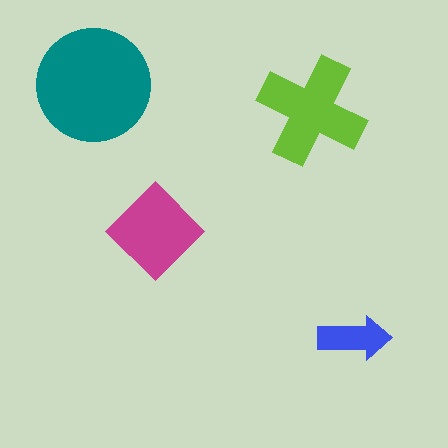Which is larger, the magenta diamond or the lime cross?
The lime cross.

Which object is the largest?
The teal circle.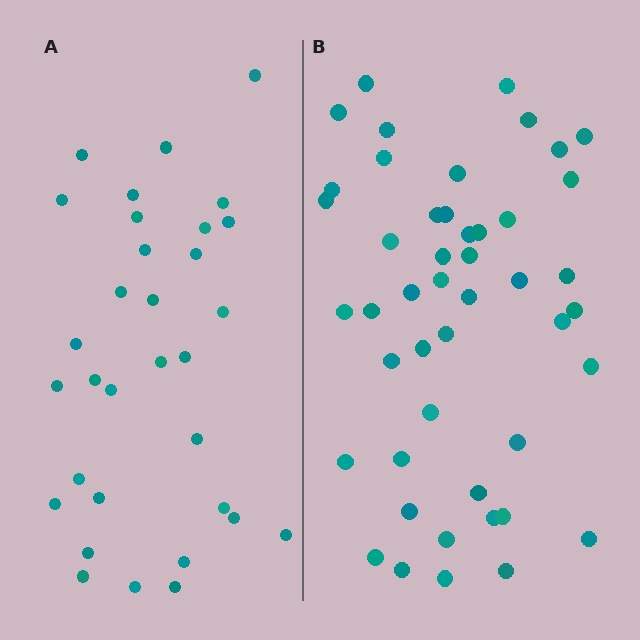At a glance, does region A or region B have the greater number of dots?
Region B (the right region) has more dots.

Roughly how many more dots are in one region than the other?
Region B has approximately 15 more dots than region A.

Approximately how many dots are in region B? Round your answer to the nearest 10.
About 50 dots. (The exact count is 47, which rounds to 50.)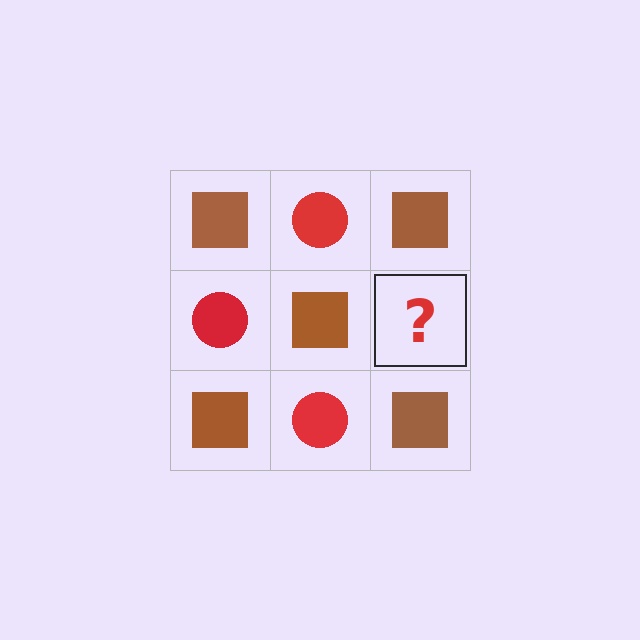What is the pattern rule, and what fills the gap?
The rule is that it alternates brown square and red circle in a checkerboard pattern. The gap should be filled with a red circle.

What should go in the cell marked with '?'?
The missing cell should contain a red circle.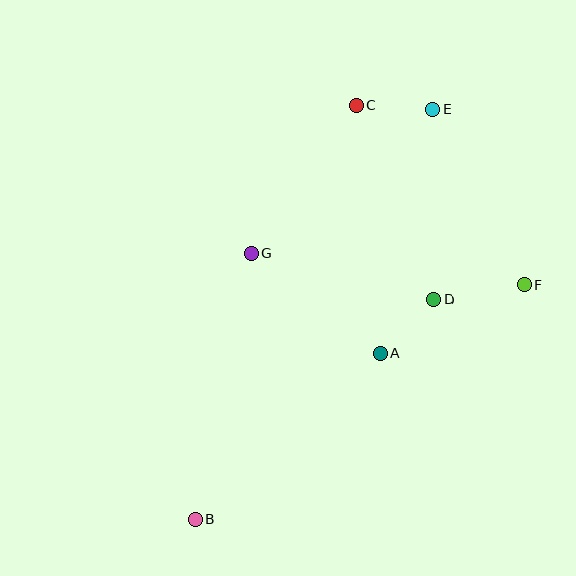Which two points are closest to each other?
Points A and D are closest to each other.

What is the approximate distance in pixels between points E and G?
The distance between E and G is approximately 231 pixels.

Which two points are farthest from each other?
Points B and E are farthest from each other.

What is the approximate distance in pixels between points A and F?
The distance between A and F is approximately 159 pixels.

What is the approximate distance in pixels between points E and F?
The distance between E and F is approximately 198 pixels.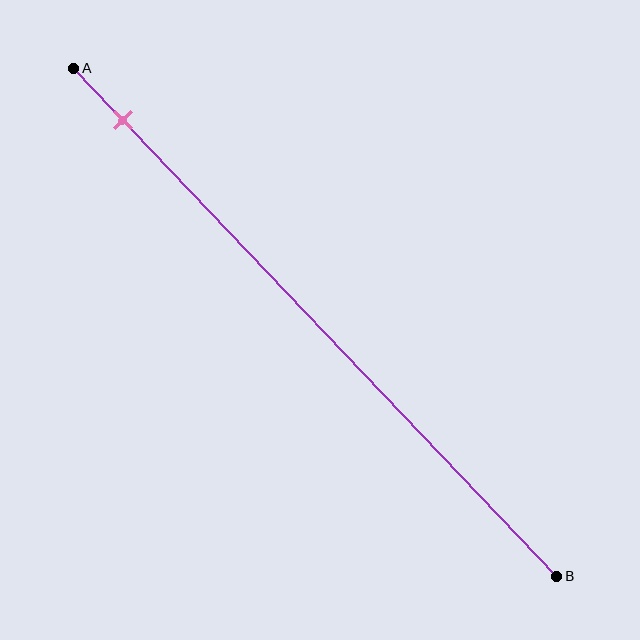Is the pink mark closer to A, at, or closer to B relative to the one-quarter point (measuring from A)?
The pink mark is closer to point A than the one-quarter point of segment AB.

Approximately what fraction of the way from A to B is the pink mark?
The pink mark is approximately 10% of the way from A to B.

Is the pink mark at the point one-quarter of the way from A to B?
No, the mark is at about 10% from A, not at the 25% one-quarter point.